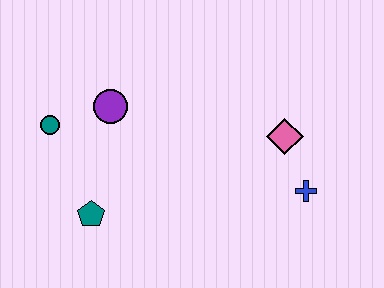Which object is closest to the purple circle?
The teal circle is closest to the purple circle.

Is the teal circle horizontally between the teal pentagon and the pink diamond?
No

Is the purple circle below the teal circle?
No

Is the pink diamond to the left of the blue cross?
Yes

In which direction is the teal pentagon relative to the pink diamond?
The teal pentagon is to the left of the pink diamond.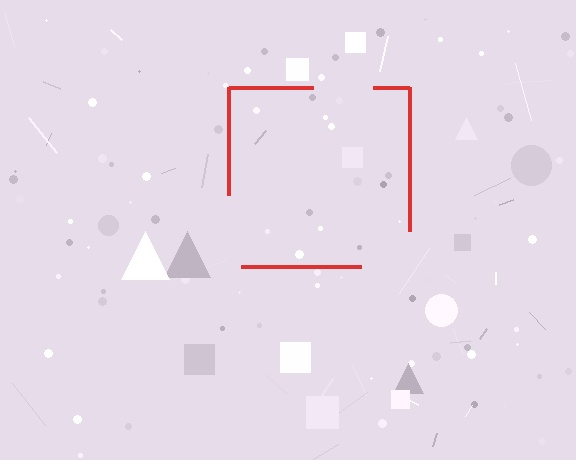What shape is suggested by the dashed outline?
The dashed outline suggests a square.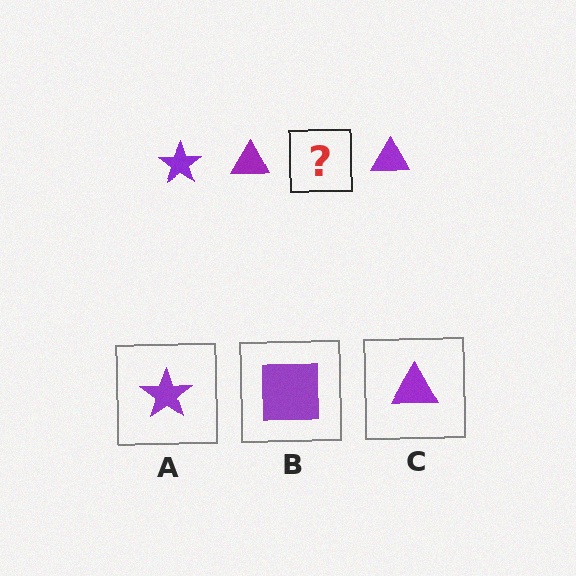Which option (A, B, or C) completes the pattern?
A.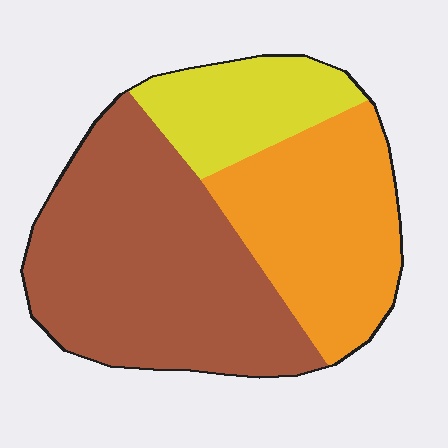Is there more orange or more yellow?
Orange.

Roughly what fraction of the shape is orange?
Orange takes up about one third (1/3) of the shape.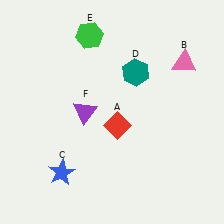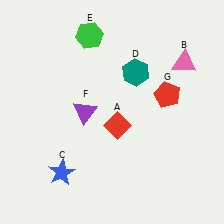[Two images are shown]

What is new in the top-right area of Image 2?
A red pentagon (G) was added in the top-right area of Image 2.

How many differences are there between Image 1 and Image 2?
There is 1 difference between the two images.